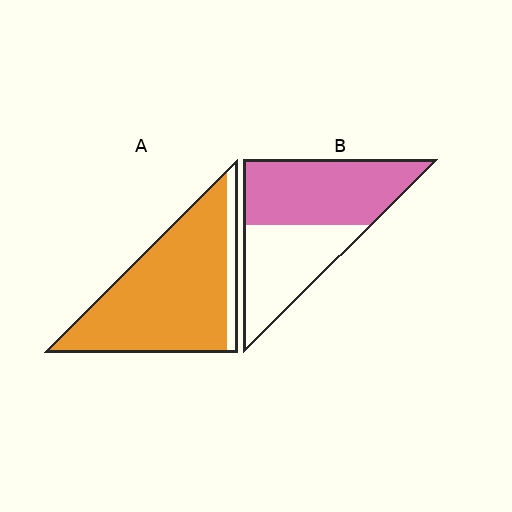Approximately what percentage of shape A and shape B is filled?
A is approximately 90% and B is approximately 55%.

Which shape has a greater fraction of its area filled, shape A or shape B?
Shape A.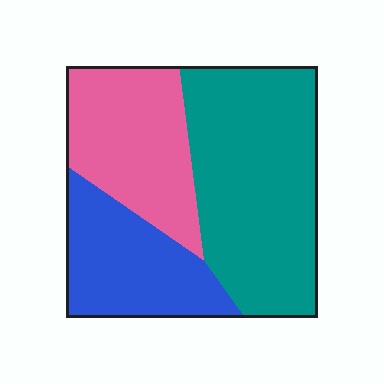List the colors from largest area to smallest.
From largest to smallest: teal, pink, blue.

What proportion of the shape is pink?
Pink covers roughly 30% of the shape.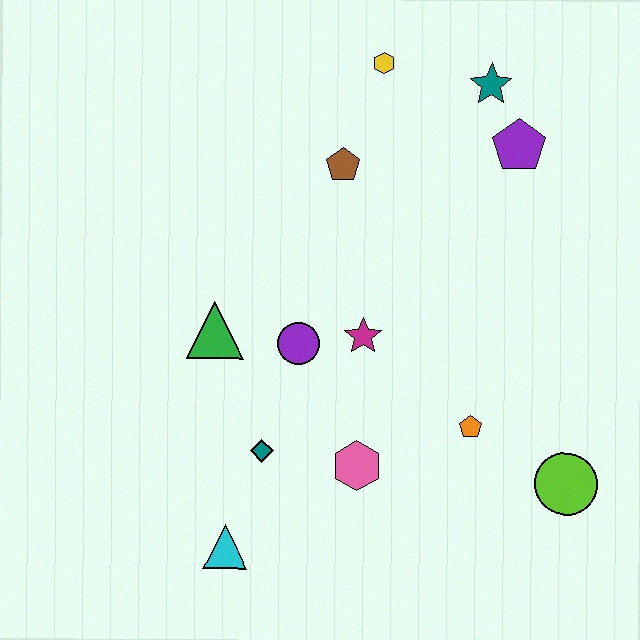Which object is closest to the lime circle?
The orange pentagon is closest to the lime circle.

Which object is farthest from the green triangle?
The lime circle is farthest from the green triangle.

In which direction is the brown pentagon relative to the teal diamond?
The brown pentagon is above the teal diamond.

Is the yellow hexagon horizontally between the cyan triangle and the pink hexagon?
No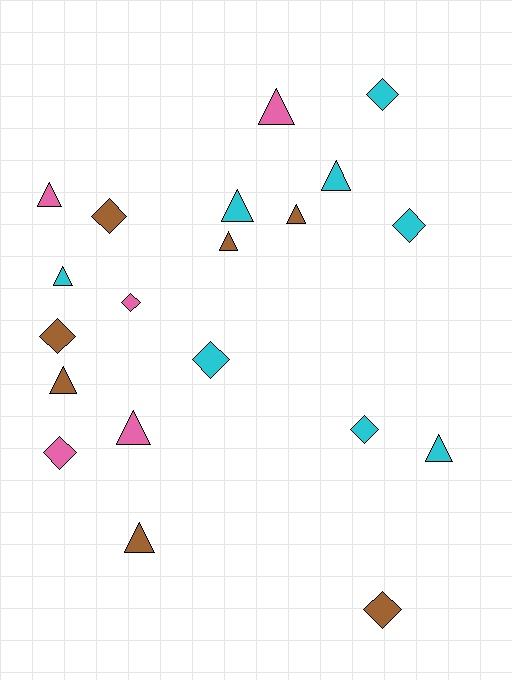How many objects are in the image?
There are 20 objects.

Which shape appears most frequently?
Triangle, with 11 objects.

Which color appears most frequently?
Cyan, with 8 objects.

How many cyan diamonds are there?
There are 4 cyan diamonds.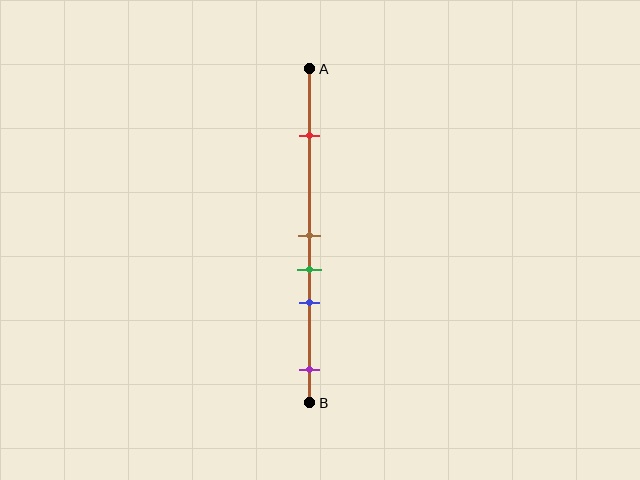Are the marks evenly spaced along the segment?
No, the marks are not evenly spaced.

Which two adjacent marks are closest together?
The brown and green marks are the closest adjacent pair.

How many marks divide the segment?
There are 5 marks dividing the segment.